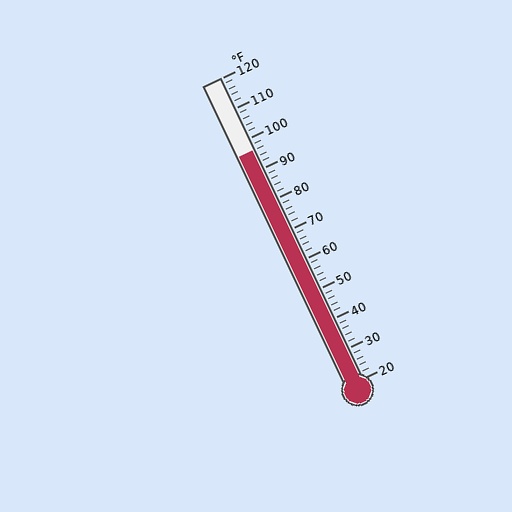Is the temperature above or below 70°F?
The temperature is above 70°F.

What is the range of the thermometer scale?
The thermometer scale ranges from 20°F to 120°F.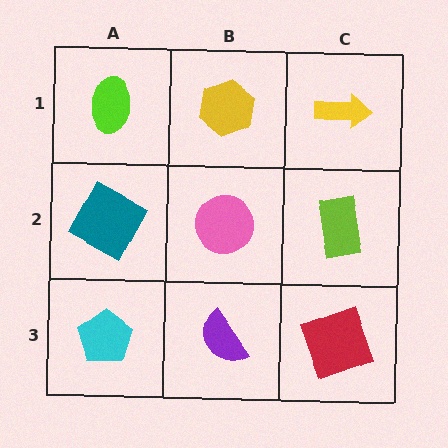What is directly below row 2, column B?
A purple semicircle.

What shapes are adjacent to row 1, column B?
A pink circle (row 2, column B), a lime ellipse (row 1, column A), a yellow arrow (row 1, column C).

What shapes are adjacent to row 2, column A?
A lime ellipse (row 1, column A), a cyan pentagon (row 3, column A), a pink circle (row 2, column B).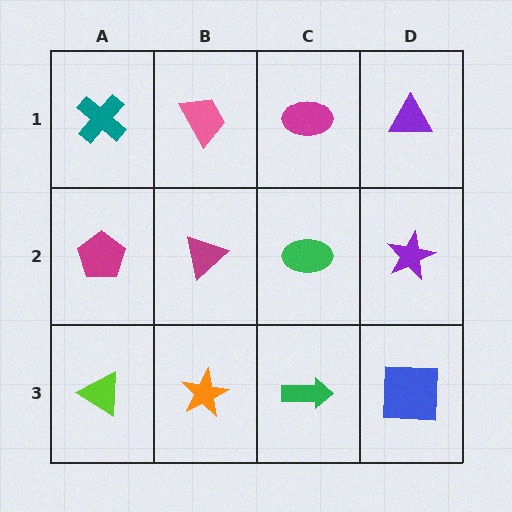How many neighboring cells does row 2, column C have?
4.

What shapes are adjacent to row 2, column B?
A pink trapezoid (row 1, column B), an orange star (row 3, column B), a magenta pentagon (row 2, column A), a green ellipse (row 2, column C).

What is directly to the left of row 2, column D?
A green ellipse.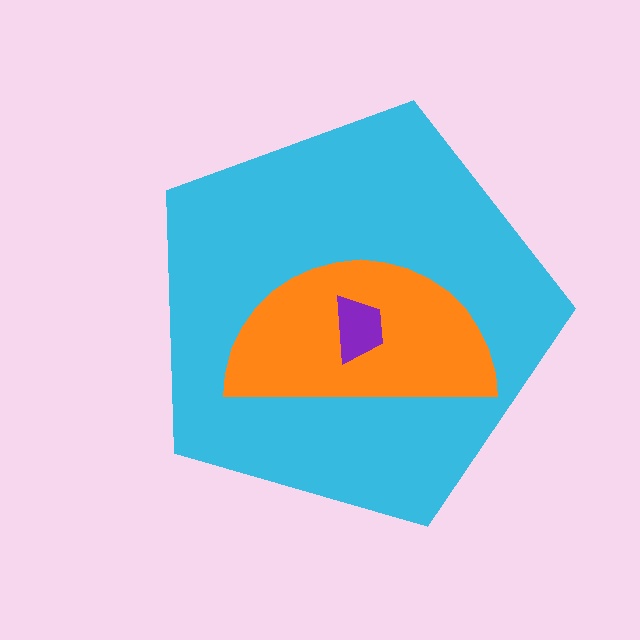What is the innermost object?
The purple trapezoid.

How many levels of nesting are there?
3.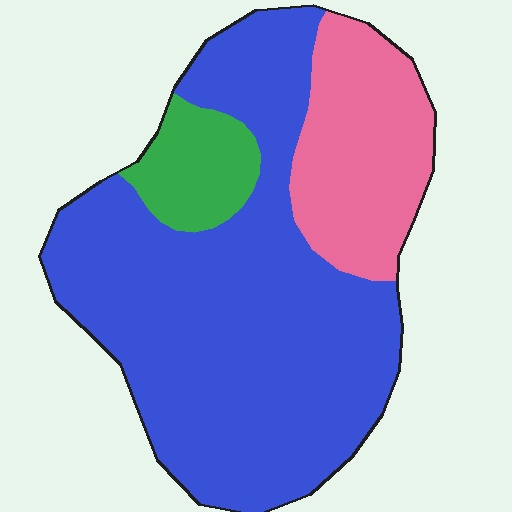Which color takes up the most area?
Blue, at roughly 70%.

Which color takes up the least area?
Green, at roughly 10%.